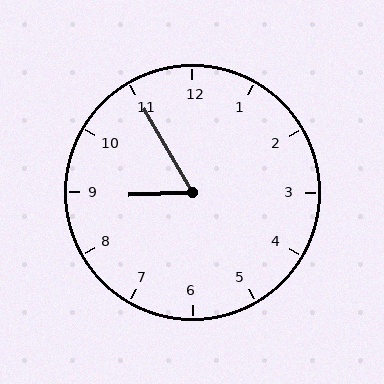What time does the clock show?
8:55.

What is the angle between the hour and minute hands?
Approximately 62 degrees.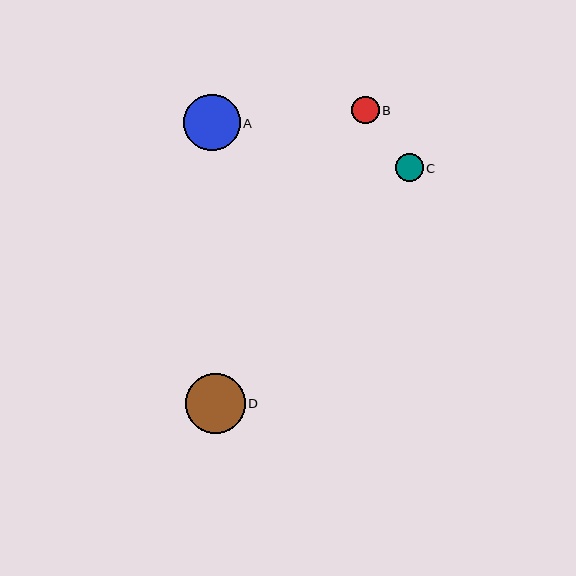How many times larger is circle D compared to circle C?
Circle D is approximately 2.1 times the size of circle C.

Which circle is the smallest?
Circle B is the smallest with a size of approximately 27 pixels.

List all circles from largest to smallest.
From largest to smallest: D, A, C, B.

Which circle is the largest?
Circle D is the largest with a size of approximately 60 pixels.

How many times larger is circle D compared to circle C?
Circle D is approximately 2.1 times the size of circle C.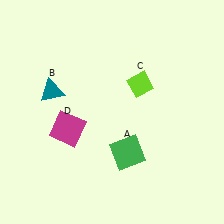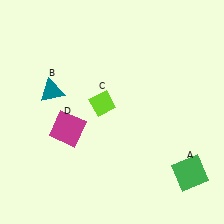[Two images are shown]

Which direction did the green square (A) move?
The green square (A) moved right.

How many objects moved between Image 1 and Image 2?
2 objects moved between the two images.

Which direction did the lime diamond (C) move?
The lime diamond (C) moved left.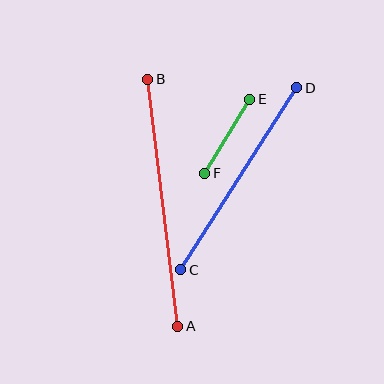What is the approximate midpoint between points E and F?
The midpoint is at approximately (227, 136) pixels.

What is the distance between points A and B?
The distance is approximately 249 pixels.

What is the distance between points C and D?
The distance is approximately 216 pixels.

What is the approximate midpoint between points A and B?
The midpoint is at approximately (163, 203) pixels.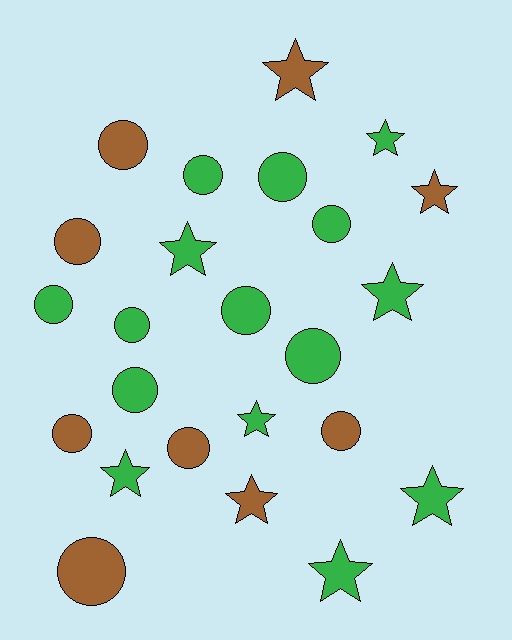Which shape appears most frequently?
Circle, with 14 objects.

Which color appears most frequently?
Green, with 15 objects.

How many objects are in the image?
There are 24 objects.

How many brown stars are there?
There are 3 brown stars.